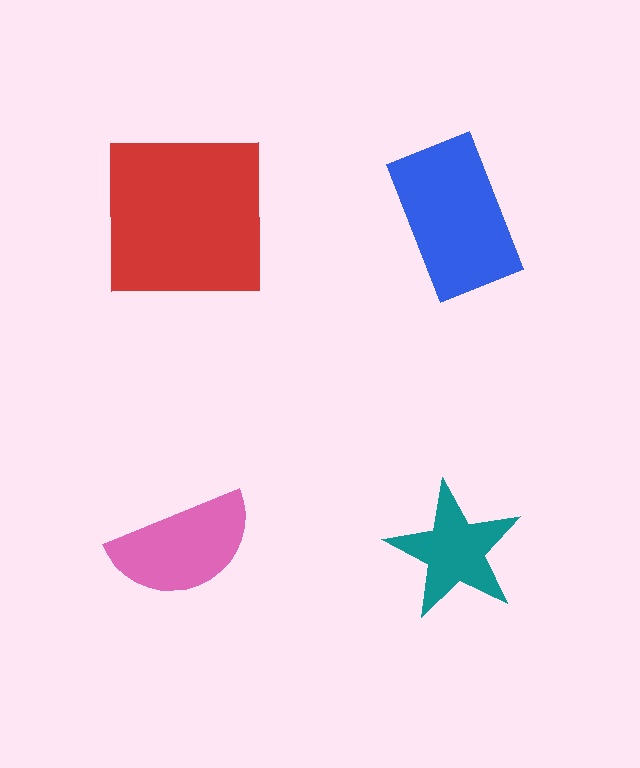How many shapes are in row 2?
2 shapes.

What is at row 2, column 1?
A pink semicircle.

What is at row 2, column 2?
A teal star.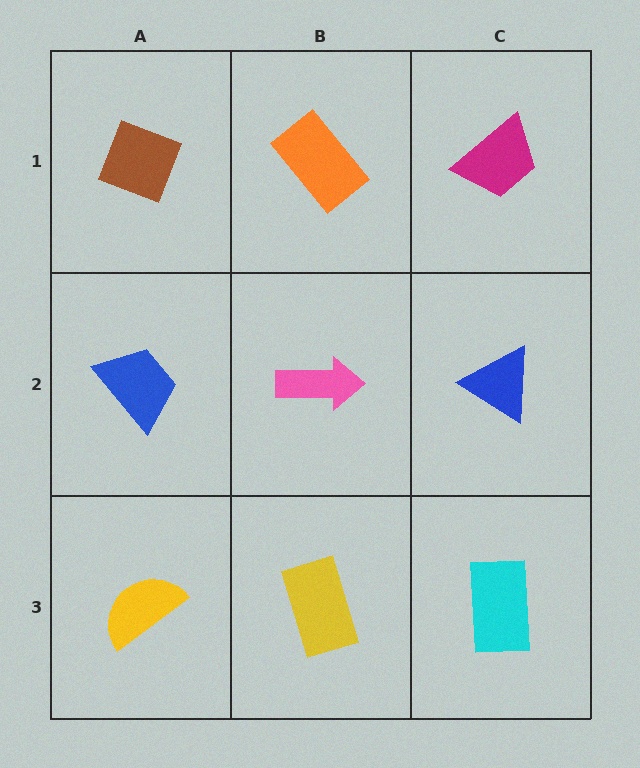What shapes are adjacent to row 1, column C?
A blue triangle (row 2, column C), an orange rectangle (row 1, column B).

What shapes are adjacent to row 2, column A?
A brown diamond (row 1, column A), a yellow semicircle (row 3, column A), a pink arrow (row 2, column B).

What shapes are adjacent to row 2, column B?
An orange rectangle (row 1, column B), a yellow rectangle (row 3, column B), a blue trapezoid (row 2, column A), a blue triangle (row 2, column C).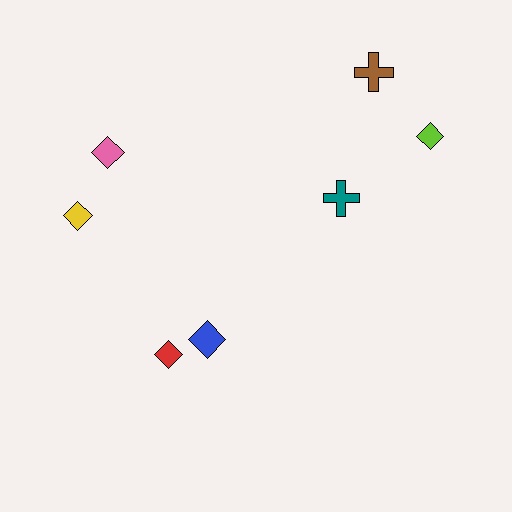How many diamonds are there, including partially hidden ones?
There are 5 diamonds.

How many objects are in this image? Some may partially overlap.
There are 7 objects.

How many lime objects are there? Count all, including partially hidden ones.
There is 1 lime object.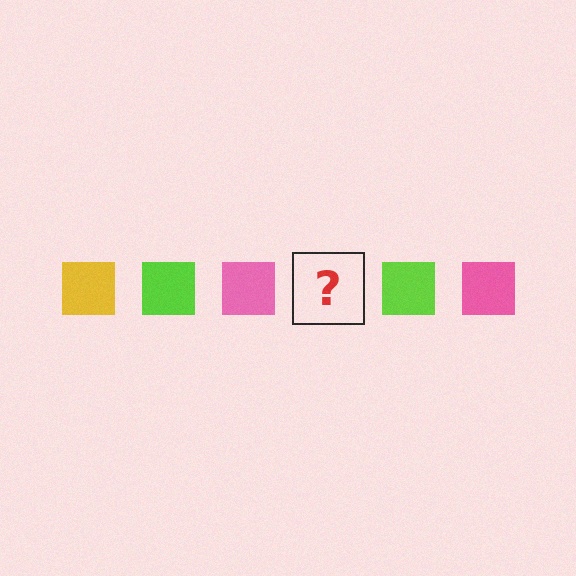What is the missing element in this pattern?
The missing element is a yellow square.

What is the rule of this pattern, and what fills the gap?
The rule is that the pattern cycles through yellow, lime, pink squares. The gap should be filled with a yellow square.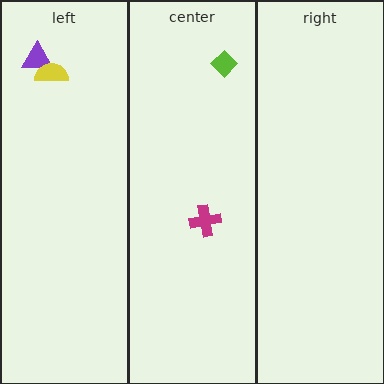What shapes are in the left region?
The purple triangle, the yellow semicircle.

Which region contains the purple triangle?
The left region.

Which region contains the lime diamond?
The center region.